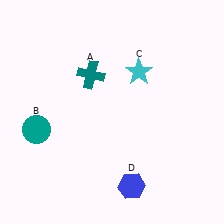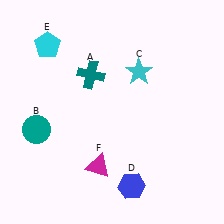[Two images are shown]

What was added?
A cyan pentagon (E), a magenta triangle (F) were added in Image 2.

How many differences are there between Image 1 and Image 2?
There are 2 differences between the two images.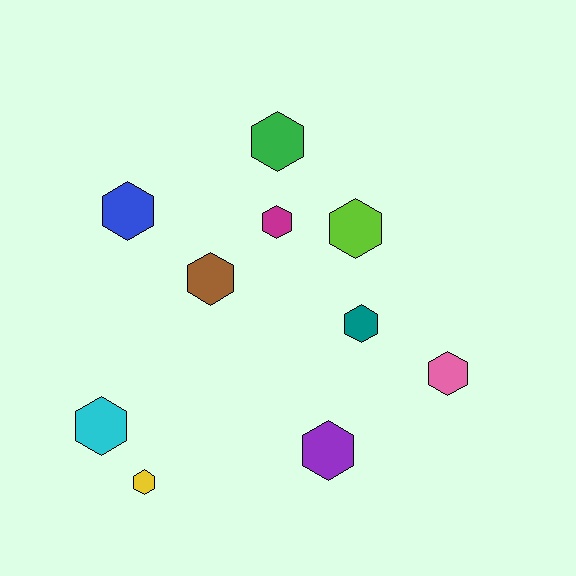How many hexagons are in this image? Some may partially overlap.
There are 10 hexagons.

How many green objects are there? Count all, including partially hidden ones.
There is 1 green object.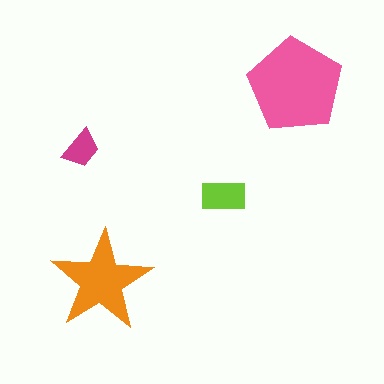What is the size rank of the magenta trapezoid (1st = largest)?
4th.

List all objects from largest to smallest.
The pink pentagon, the orange star, the lime rectangle, the magenta trapezoid.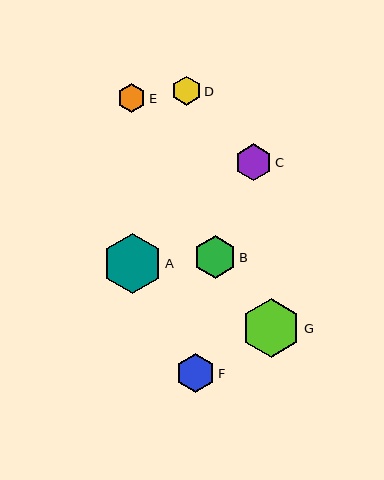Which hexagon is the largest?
Hexagon A is the largest with a size of approximately 60 pixels.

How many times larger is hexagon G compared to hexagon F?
Hexagon G is approximately 1.5 times the size of hexagon F.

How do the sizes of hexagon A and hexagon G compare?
Hexagon A and hexagon G are approximately the same size.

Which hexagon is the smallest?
Hexagon E is the smallest with a size of approximately 29 pixels.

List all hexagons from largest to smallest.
From largest to smallest: A, G, B, F, C, D, E.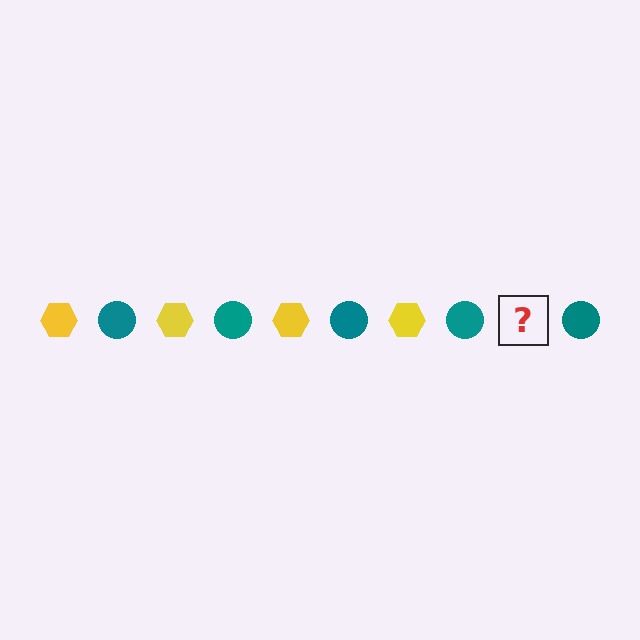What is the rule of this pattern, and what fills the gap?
The rule is that the pattern alternates between yellow hexagon and teal circle. The gap should be filled with a yellow hexagon.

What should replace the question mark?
The question mark should be replaced with a yellow hexagon.